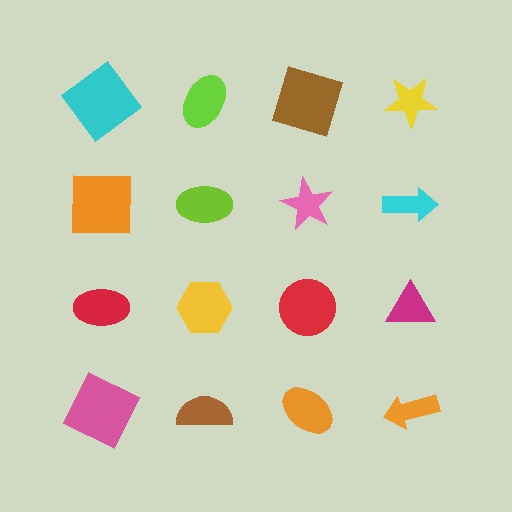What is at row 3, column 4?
A magenta triangle.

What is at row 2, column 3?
A pink star.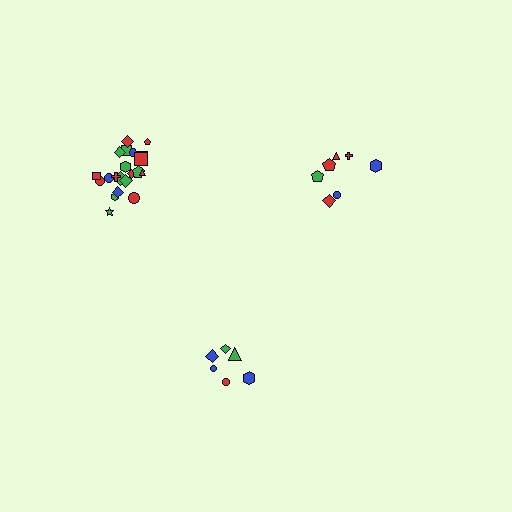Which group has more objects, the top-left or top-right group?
The top-left group.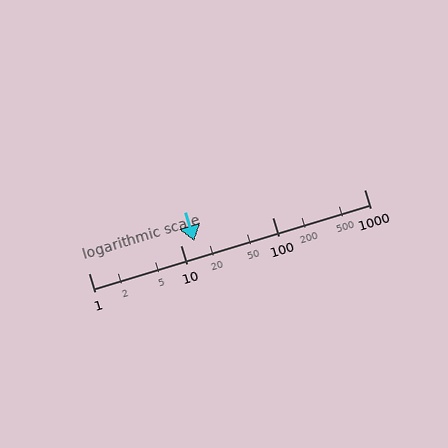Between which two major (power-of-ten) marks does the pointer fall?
The pointer is between 10 and 100.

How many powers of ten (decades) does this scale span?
The scale spans 3 decades, from 1 to 1000.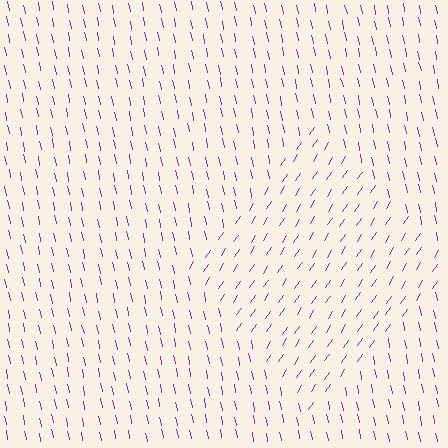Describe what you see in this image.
The image is filled with small purple line segments. A diamond region in the image has lines oriented differently from the surrounding lines, creating a visible texture boundary.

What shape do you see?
I see a diamond.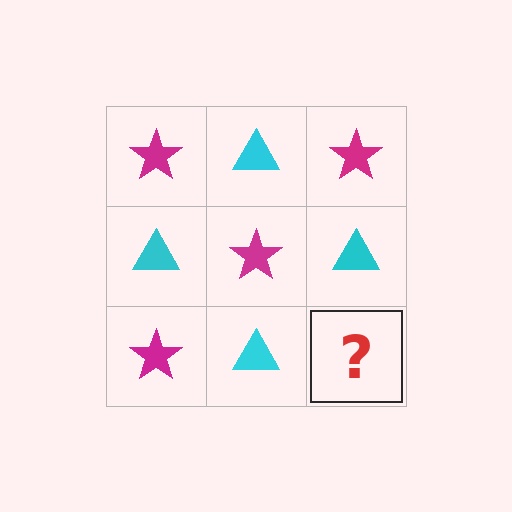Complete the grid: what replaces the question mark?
The question mark should be replaced with a magenta star.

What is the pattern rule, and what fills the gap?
The rule is that it alternates magenta star and cyan triangle in a checkerboard pattern. The gap should be filled with a magenta star.